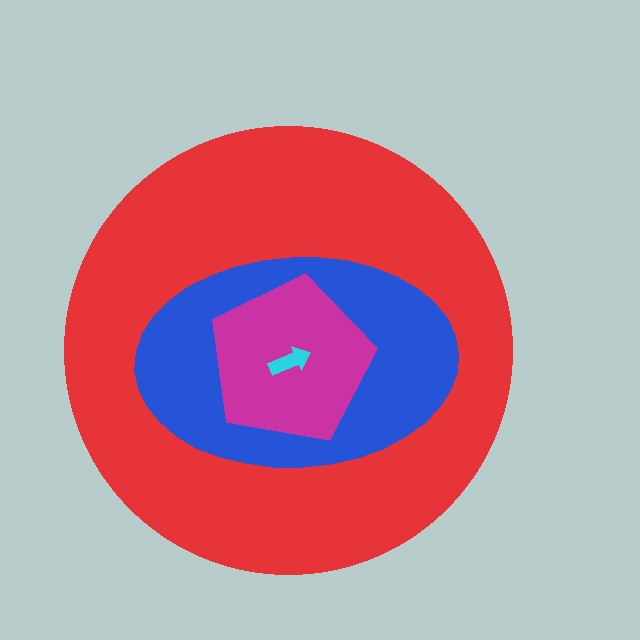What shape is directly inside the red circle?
The blue ellipse.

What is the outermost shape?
The red circle.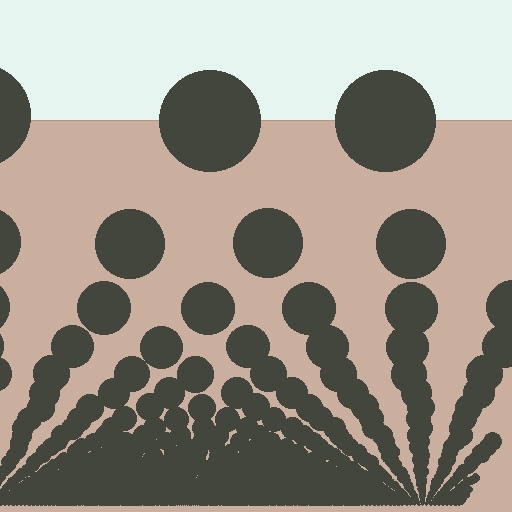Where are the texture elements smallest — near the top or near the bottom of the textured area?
Near the bottom.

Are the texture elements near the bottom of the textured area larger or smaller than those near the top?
Smaller. The gradient is inverted — elements near the bottom are smaller and denser.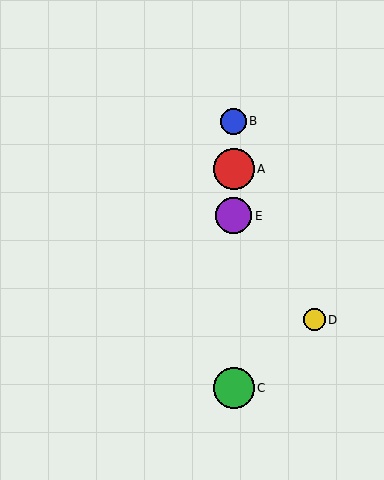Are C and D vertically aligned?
No, C is at x≈234 and D is at x≈314.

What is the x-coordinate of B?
Object B is at x≈234.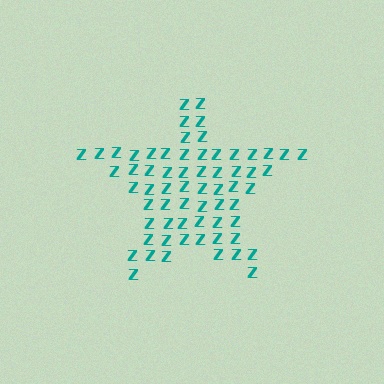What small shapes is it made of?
It is made of small letter Z's.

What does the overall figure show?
The overall figure shows a star.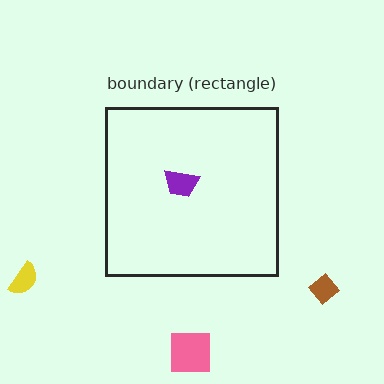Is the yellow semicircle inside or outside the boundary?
Outside.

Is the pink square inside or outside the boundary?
Outside.